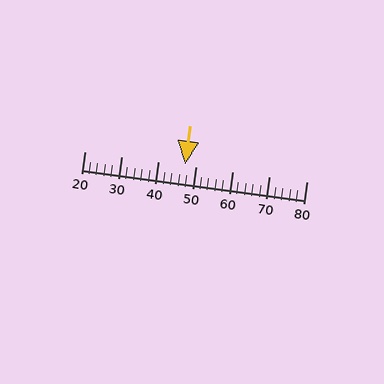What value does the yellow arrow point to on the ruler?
The yellow arrow points to approximately 47.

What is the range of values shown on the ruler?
The ruler shows values from 20 to 80.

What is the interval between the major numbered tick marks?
The major tick marks are spaced 10 units apart.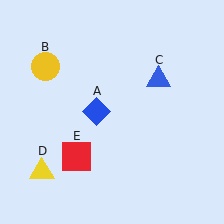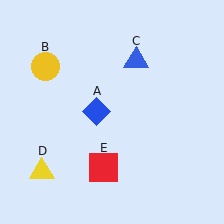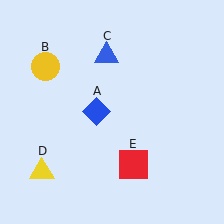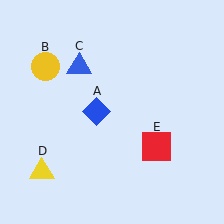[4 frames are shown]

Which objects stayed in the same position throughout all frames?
Blue diamond (object A) and yellow circle (object B) and yellow triangle (object D) remained stationary.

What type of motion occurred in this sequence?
The blue triangle (object C), red square (object E) rotated counterclockwise around the center of the scene.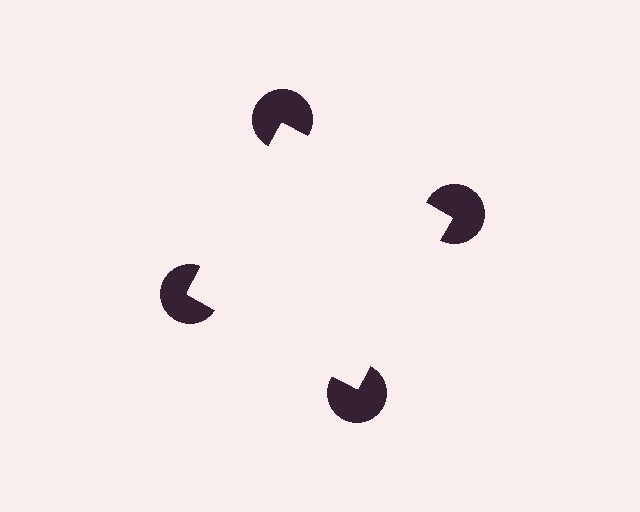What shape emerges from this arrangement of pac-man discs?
An illusory square — its edges are inferred from the aligned wedge cuts in the pac-man discs, not physically drawn.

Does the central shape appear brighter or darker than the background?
It typically appears slightly brighter than the background, even though no actual brightness change is drawn.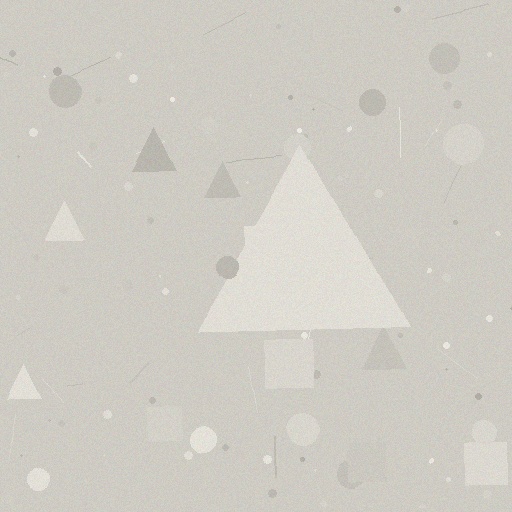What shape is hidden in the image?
A triangle is hidden in the image.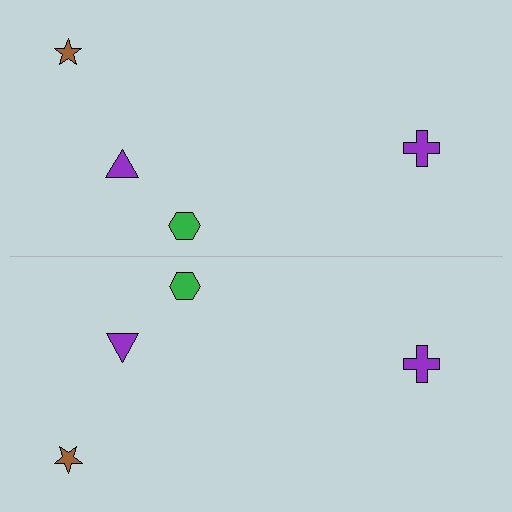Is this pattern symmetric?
Yes, this pattern has bilateral (reflection) symmetry.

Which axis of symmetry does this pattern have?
The pattern has a horizontal axis of symmetry running through the center of the image.